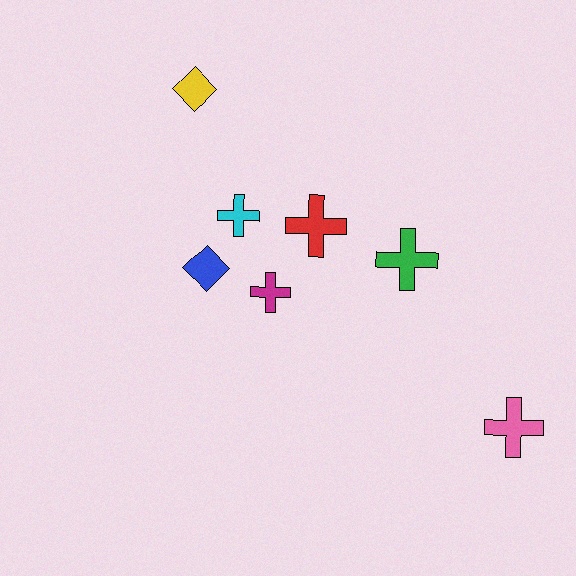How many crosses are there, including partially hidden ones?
There are 5 crosses.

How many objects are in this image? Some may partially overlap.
There are 7 objects.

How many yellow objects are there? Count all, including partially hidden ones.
There is 1 yellow object.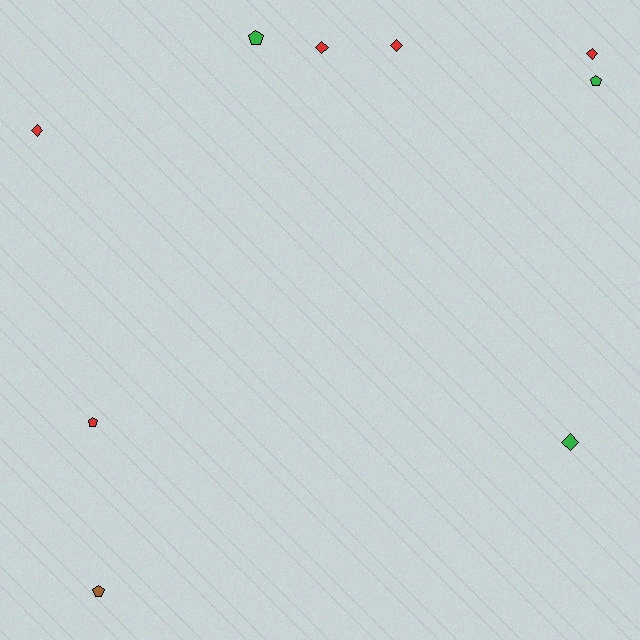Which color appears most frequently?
Red, with 5 objects.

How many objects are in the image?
There are 9 objects.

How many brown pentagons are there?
There is 1 brown pentagon.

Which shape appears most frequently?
Diamond, with 5 objects.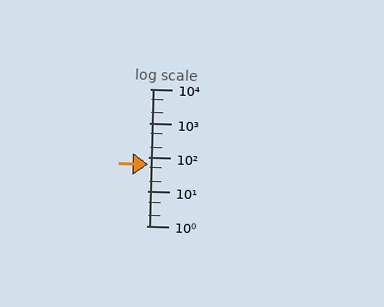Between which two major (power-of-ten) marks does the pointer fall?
The pointer is between 10 and 100.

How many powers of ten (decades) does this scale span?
The scale spans 4 decades, from 1 to 10000.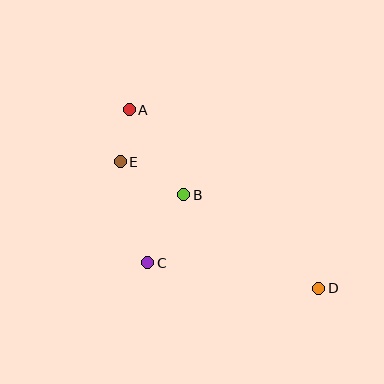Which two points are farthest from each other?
Points A and D are farthest from each other.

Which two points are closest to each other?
Points A and E are closest to each other.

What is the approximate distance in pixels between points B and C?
The distance between B and C is approximately 77 pixels.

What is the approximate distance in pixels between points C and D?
The distance between C and D is approximately 173 pixels.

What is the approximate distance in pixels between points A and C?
The distance between A and C is approximately 154 pixels.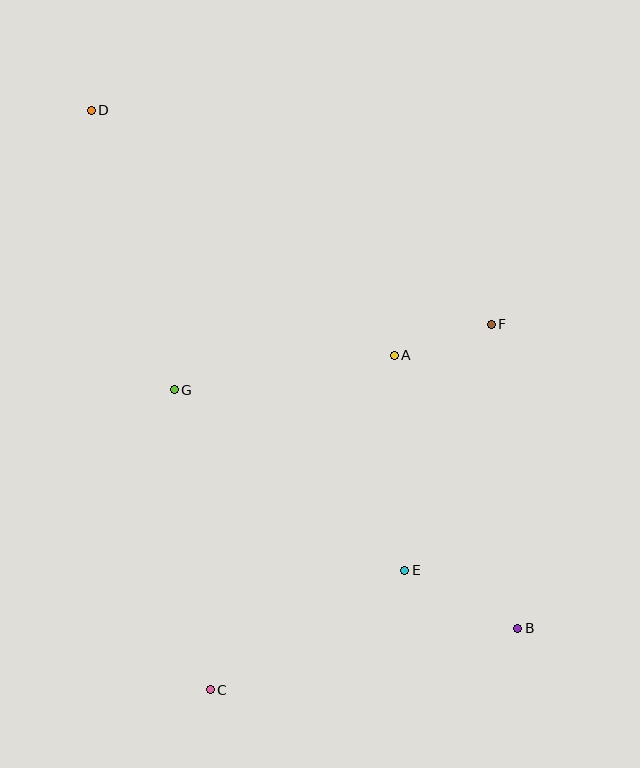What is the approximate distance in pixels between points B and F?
The distance between B and F is approximately 305 pixels.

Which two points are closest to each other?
Points A and F are closest to each other.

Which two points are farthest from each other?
Points B and D are farthest from each other.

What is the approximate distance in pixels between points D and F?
The distance between D and F is approximately 453 pixels.